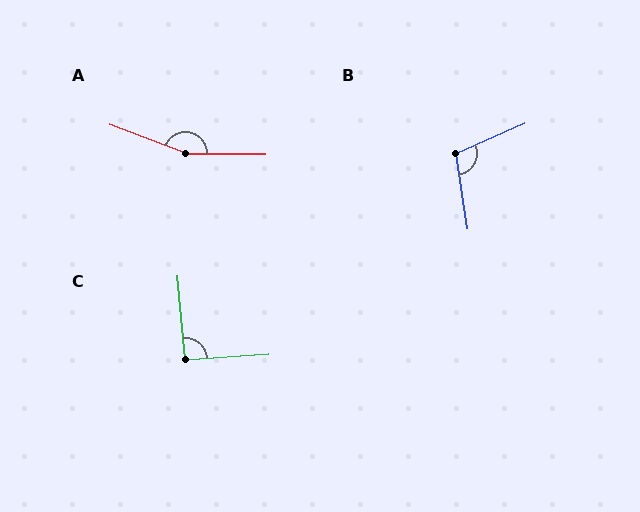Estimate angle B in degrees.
Approximately 105 degrees.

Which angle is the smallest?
C, at approximately 91 degrees.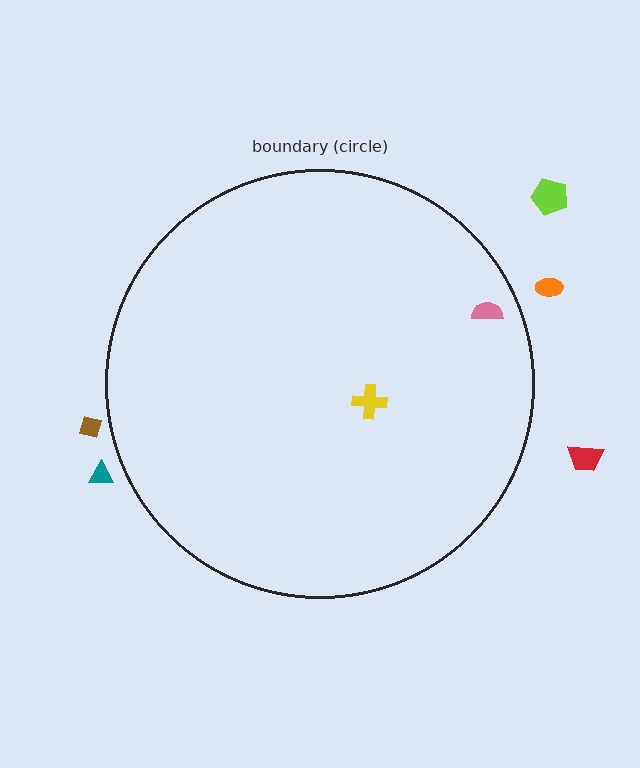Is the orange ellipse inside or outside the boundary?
Outside.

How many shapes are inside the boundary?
2 inside, 5 outside.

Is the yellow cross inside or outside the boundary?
Inside.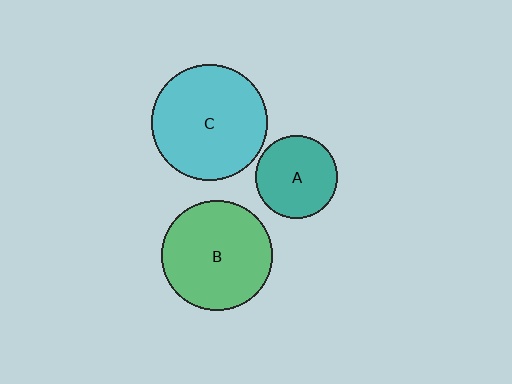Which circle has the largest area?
Circle C (cyan).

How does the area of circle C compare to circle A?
Approximately 2.0 times.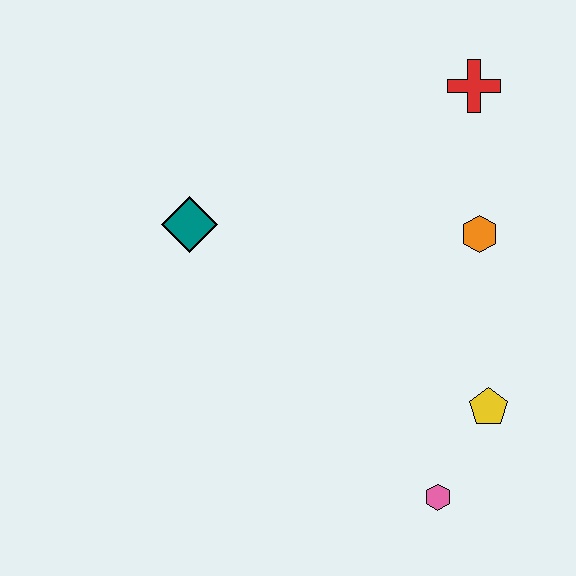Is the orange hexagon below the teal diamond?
Yes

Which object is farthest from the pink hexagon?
The red cross is farthest from the pink hexagon.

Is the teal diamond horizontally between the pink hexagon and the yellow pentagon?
No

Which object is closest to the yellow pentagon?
The pink hexagon is closest to the yellow pentagon.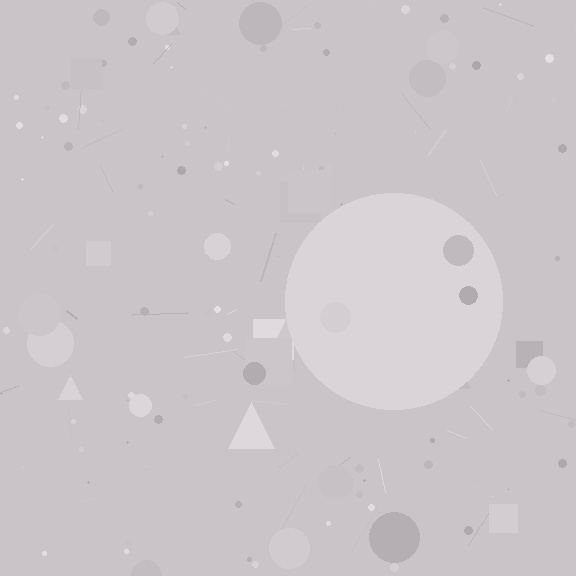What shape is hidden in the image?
A circle is hidden in the image.